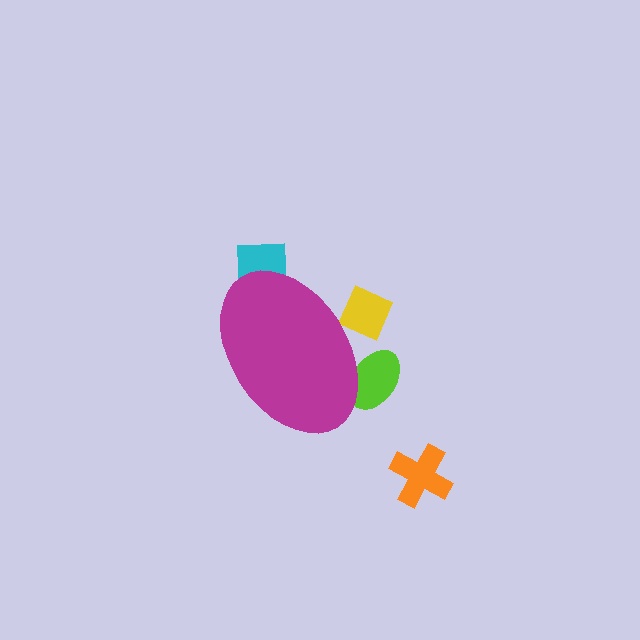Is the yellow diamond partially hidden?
Yes, the yellow diamond is partially hidden behind the magenta ellipse.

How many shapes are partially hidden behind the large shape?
3 shapes are partially hidden.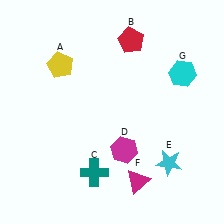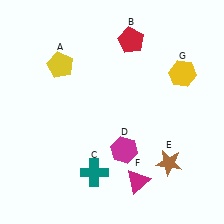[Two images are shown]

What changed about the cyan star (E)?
In Image 1, E is cyan. In Image 2, it changed to brown.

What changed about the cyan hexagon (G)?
In Image 1, G is cyan. In Image 2, it changed to yellow.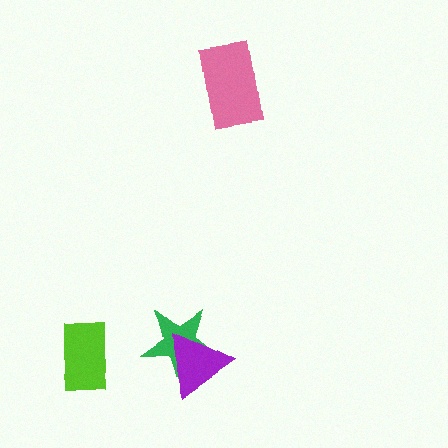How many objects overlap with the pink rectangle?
0 objects overlap with the pink rectangle.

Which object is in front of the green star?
The purple triangle is in front of the green star.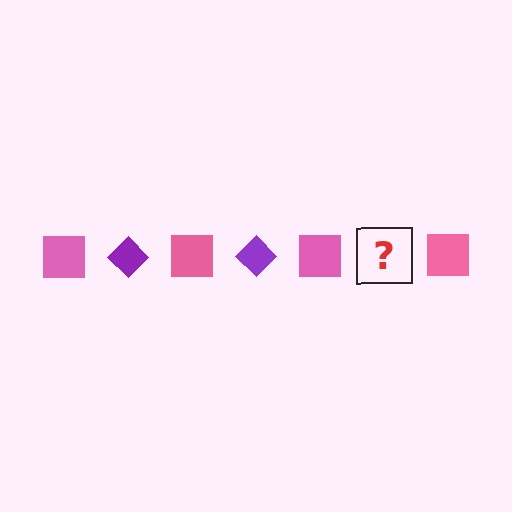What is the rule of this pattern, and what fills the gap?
The rule is that the pattern alternates between pink square and purple diamond. The gap should be filled with a purple diamond.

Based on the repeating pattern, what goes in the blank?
The blank should be a purple diamond.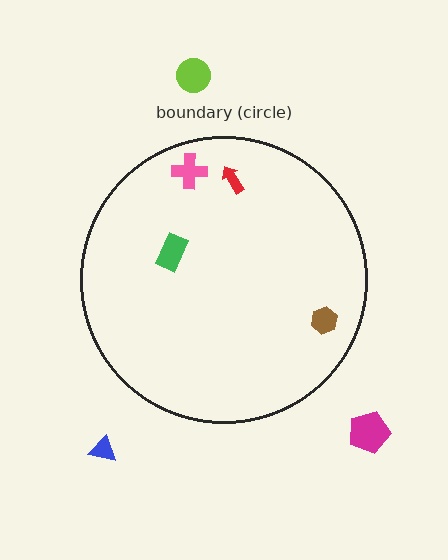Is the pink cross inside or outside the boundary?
Inside.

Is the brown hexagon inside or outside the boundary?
Inside.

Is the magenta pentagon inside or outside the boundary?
Outside.